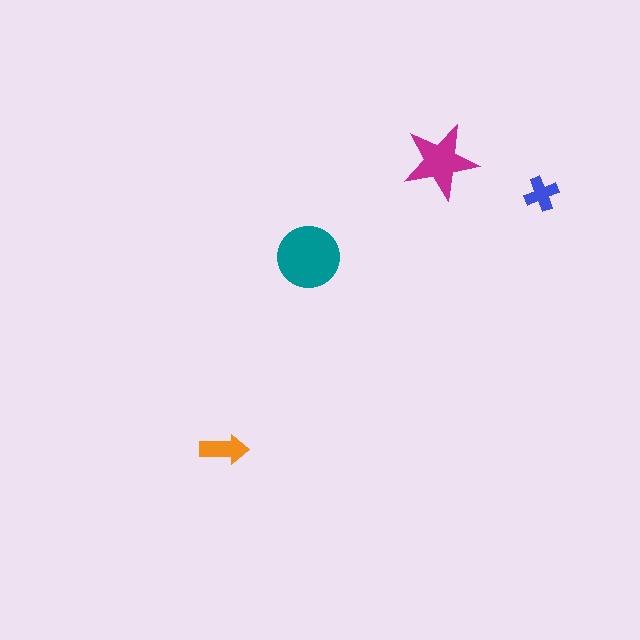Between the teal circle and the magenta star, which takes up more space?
The teal circle.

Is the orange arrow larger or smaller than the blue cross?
Larger.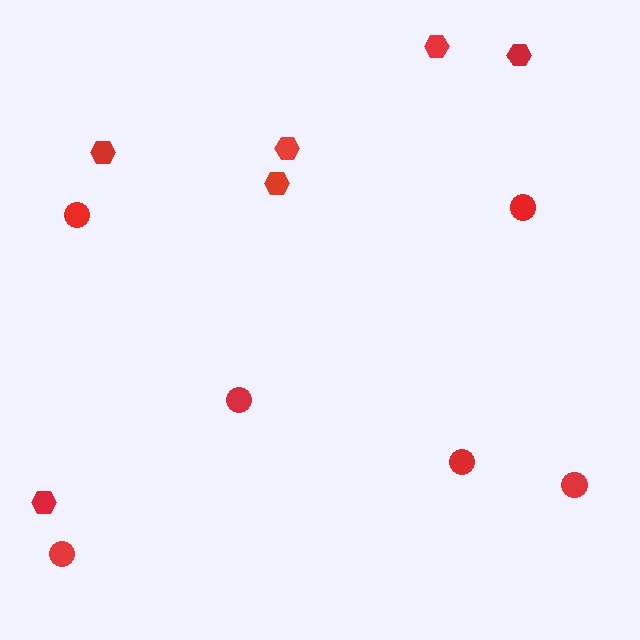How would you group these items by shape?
There are 2 groups: one group of circles (6) and one group of hexagons (6).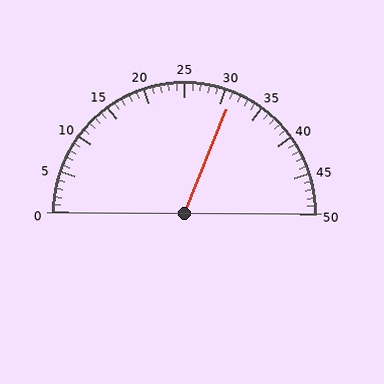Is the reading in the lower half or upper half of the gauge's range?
The reading is in the upper half of the range (0 to 50).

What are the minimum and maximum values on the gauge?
The gauge ranges from 0 to 50.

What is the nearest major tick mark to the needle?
The nearest major tick mark is 30.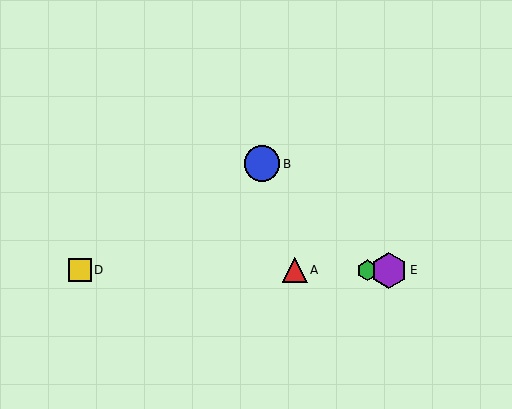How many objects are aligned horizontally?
4 objects (A, C, D, E) are aligned horizontally.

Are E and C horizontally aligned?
Yes, both are at y≈270.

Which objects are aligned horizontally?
Objects A, C, D, E are aligned horizontally.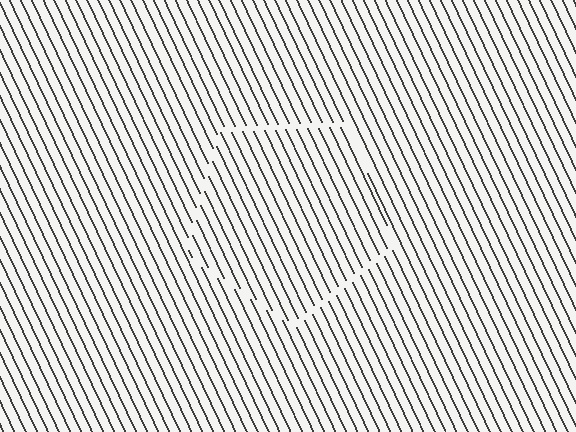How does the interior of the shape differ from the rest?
The interior of the shape contains the same grating, shifted by half a period — the contour is defined by the phase discontinuity where line-ends from the inner and outer gratings abut.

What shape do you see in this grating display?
An illusory pentagon. The interior of the shape contains the same grating, shifted by half a period — the contour is defined by the phase discontinuity where line-ends from the inner and outer gratings abut.